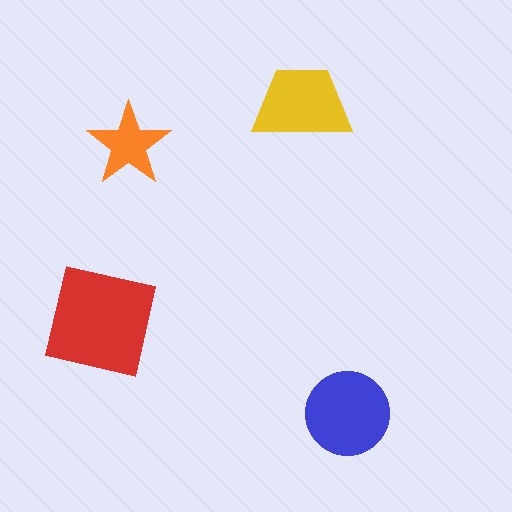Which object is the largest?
The red square.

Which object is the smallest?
The orange star.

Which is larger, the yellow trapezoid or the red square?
The red square.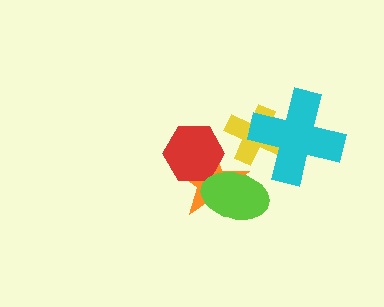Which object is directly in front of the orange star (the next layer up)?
The red hexagon is directly in front of the orange star.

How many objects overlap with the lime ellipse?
1 object overlaps with the lime ellipse.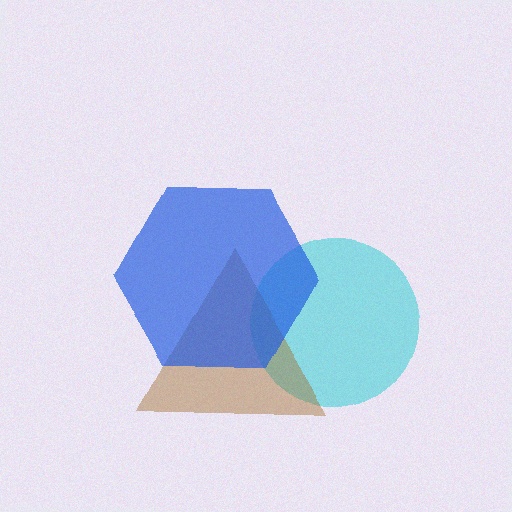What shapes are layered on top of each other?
The layered shapes are: a cyan circle, a brown triangle, a blue hexagon.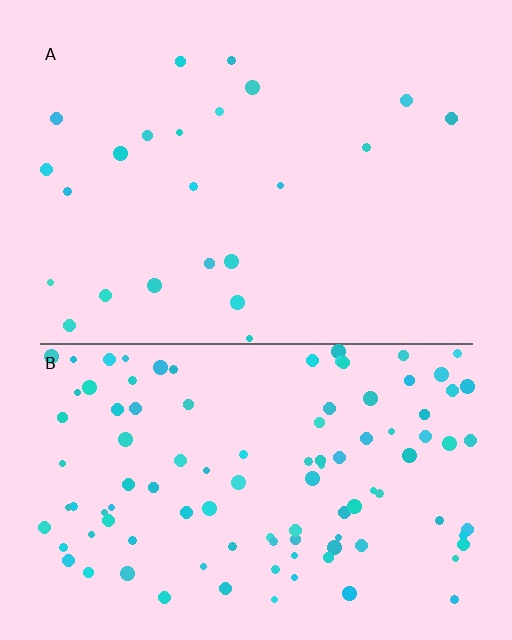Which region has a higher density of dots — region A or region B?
B (the bottom).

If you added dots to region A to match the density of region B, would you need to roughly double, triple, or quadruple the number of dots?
Approximately quadruple.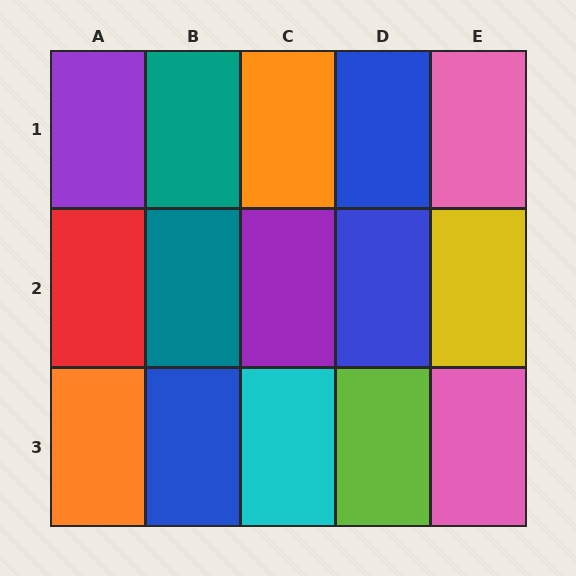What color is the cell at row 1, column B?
Teal.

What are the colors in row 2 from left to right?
Red, teal, purple, blue, yellow.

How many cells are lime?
1 cell is lime.